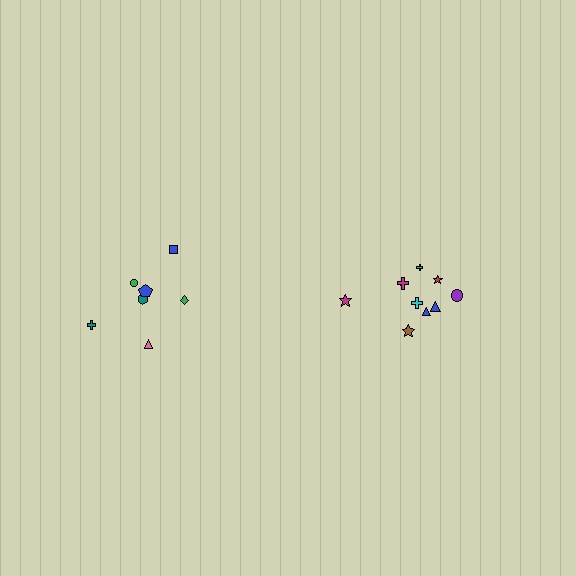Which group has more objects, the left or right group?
The right group.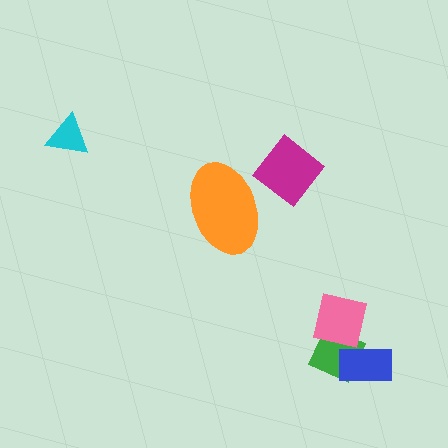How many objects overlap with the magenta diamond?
1 object overlaps with the magenta diamond.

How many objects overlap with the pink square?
2 objects overlap with the pink square.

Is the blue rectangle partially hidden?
No, no other shape covers it.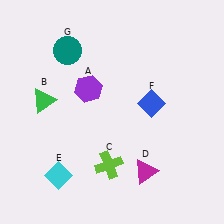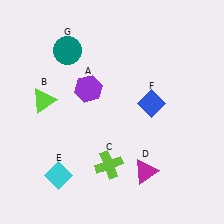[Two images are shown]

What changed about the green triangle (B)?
In Image 1, B is green. In Image 2, it changed to lime.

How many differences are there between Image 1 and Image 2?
There is 1 difference between the two images.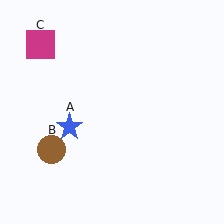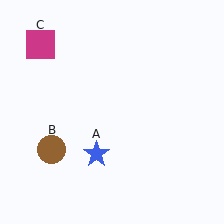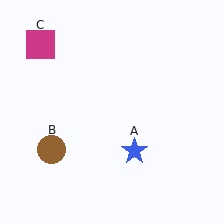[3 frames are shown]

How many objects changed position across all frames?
1 object changed position: blue star (object A).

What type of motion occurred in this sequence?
The blue star (object A) rotated counterclockwise around the center of the scene.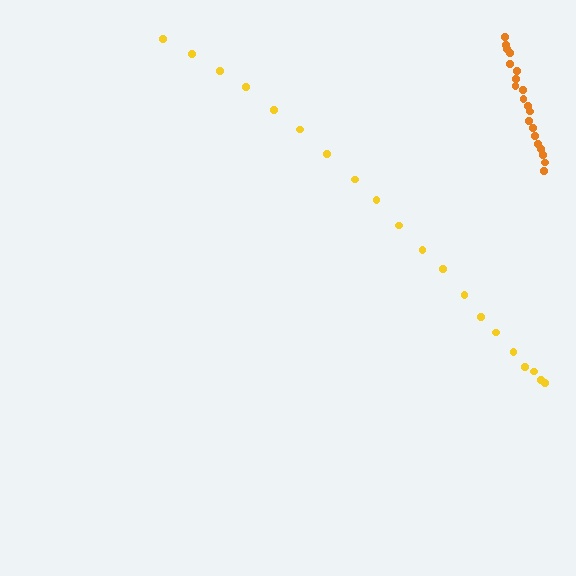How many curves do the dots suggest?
There are 2 distinct paths.